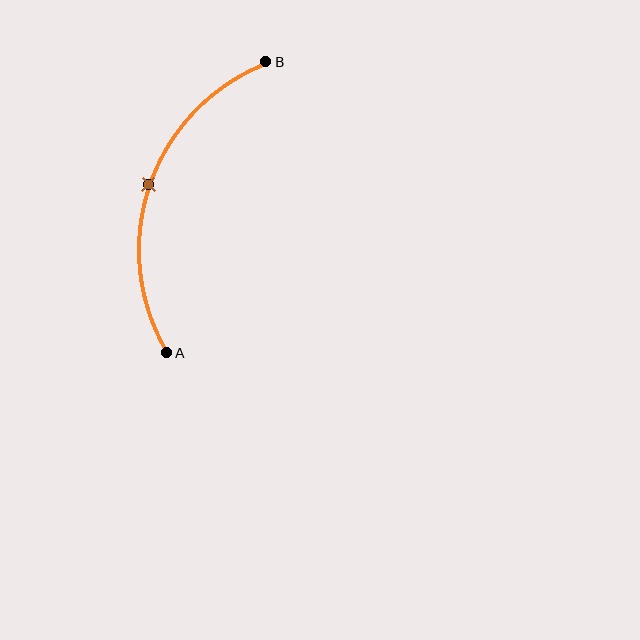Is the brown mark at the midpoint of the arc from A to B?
Yes. The brown mark lies on the arc at equal arc-length from both A and B — it is the arc midpoint.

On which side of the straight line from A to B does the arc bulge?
The arc bulges to the left of the straight line connecting A and B.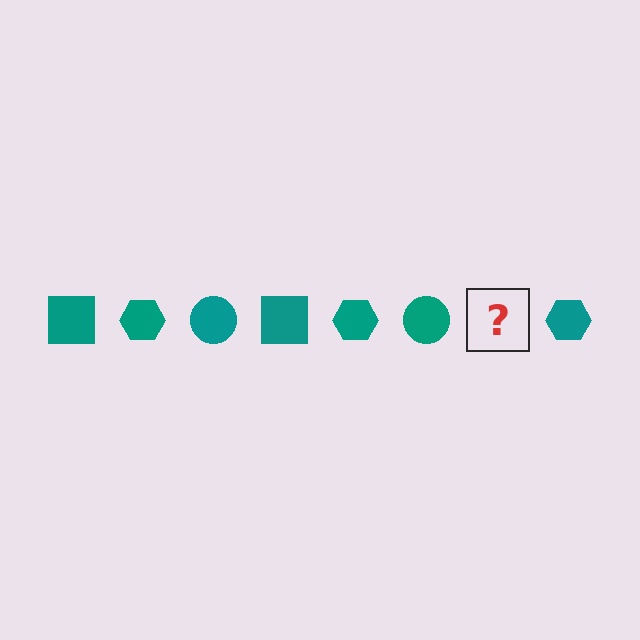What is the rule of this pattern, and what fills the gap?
The rule is that the pattern cycles through square, hexagon, circle shapes in teal. The gap should be filled with a teal square.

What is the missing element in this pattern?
The missing element is a teal square.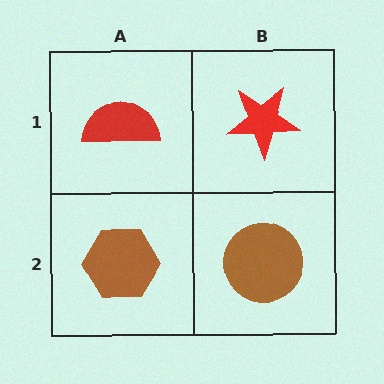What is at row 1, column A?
A red semicircle.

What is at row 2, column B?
A brown circle.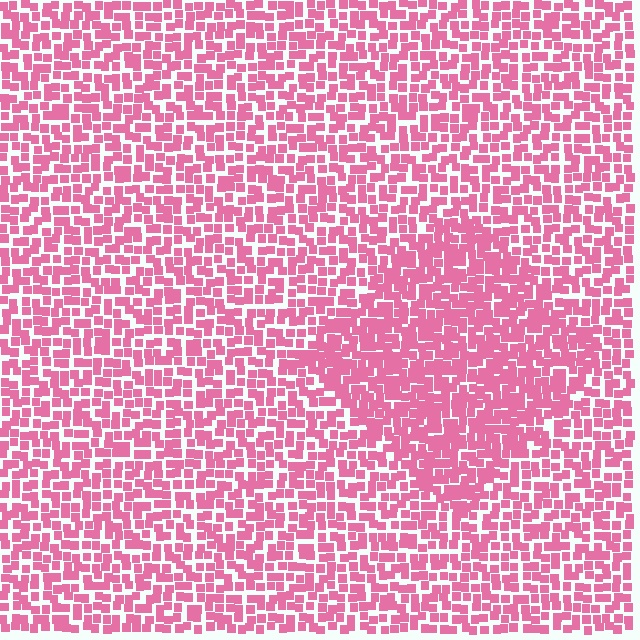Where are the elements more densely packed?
The elements are more densely packed inside the diamond boundary.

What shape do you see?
I see a diamond.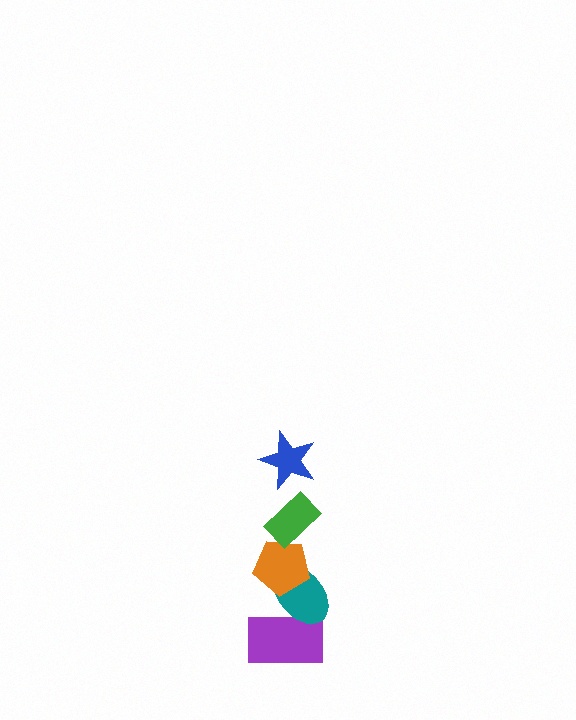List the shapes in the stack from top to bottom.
From top to bottom: the blue star, the green rectangle, the orange pentagon, the teal ellipse, the purple rectangle.